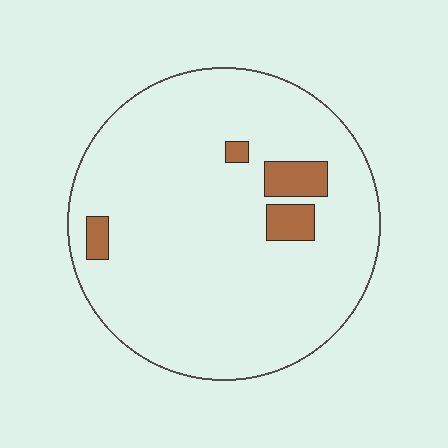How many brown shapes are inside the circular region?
4.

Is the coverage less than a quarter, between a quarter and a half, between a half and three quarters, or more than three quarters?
Less than a quarter.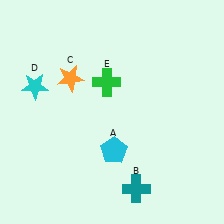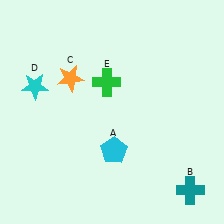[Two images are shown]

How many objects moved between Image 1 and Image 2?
1 object moved between the two images.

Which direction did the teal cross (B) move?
The teal cross (B) moved right.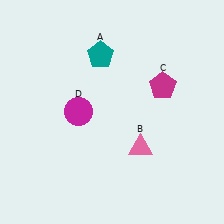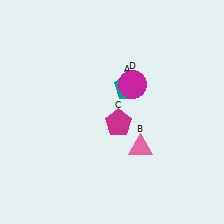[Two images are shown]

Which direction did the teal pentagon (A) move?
The teal pentagon (A) moved down.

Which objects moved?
The objects that moved are: the teal pentagon (A), the magenta pentagon (C), the magenta circle (D).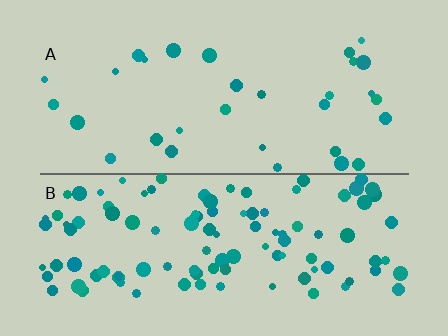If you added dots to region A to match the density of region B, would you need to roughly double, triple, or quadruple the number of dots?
Approximately triple.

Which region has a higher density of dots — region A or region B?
B (the bottom).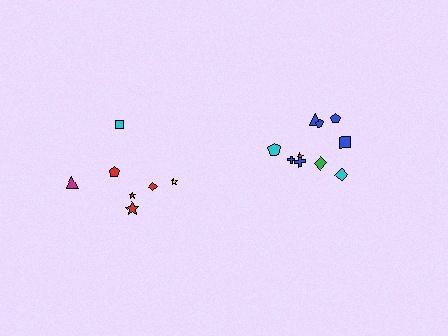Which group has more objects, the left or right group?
The right group.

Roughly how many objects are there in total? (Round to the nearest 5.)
Roughly 15 objects in total.